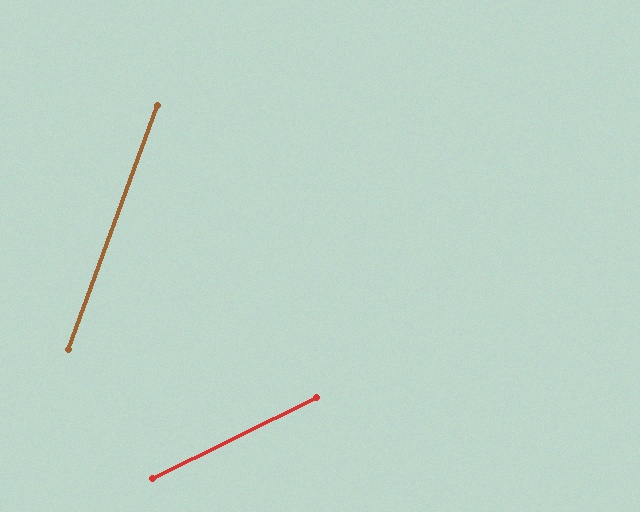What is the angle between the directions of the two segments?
Approximately 44 degrees.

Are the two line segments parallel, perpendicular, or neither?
Neither parallel nor perpendicular — they differ by about 44°.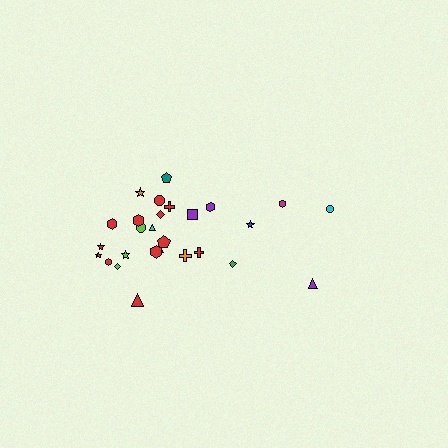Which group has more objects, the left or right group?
The left group.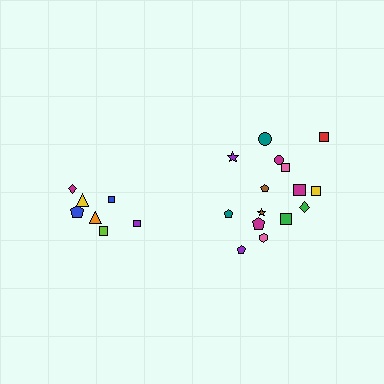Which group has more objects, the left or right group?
The right group.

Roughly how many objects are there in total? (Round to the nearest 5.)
Roughly 20 objects in total.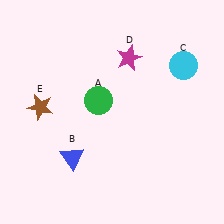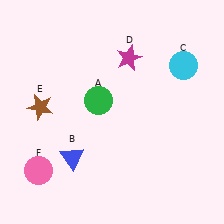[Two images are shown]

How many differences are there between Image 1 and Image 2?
There is 1 difference between the two images.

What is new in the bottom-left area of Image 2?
A pink circle (F) was added in the bottom-left area of Image 2.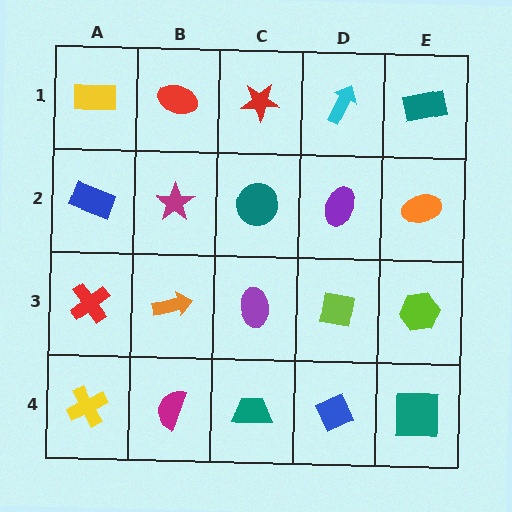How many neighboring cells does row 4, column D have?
3.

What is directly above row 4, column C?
A purple ellipse.